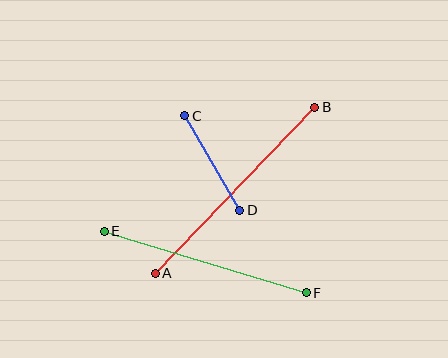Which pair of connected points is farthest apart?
Points A and B are farthest apart.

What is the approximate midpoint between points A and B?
The midpoint is at approximately (235, 190) pixels.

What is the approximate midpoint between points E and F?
The midpoint is at approximately (205, 262) pixels.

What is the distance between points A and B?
The distance is approximately 230 pixels.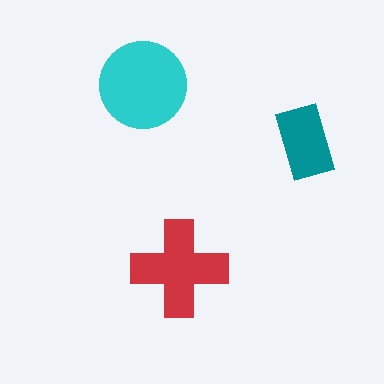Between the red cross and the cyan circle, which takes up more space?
The cyan circle.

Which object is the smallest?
The teal rectangle.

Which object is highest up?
The cyan circle is topmost.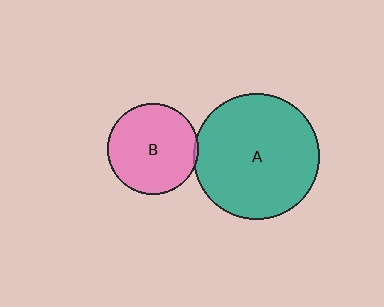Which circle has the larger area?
Circle A (teal).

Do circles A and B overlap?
Yes.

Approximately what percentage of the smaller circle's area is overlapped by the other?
Approximately 5%.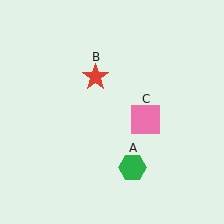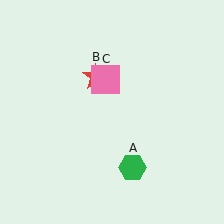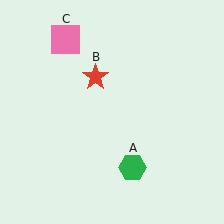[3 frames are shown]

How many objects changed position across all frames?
1 object changed position: pink square (object C).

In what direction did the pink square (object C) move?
The pink square (object C) moved up and to the left.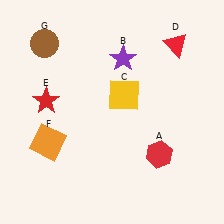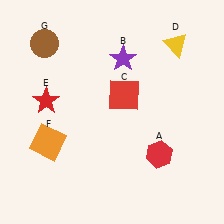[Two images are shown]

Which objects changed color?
C changed from yellow to red. D changed from red to yellow.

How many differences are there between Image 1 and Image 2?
There are 2 differences between the two images.